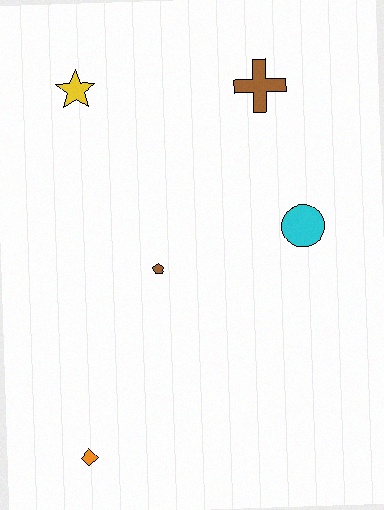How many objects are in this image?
There are 5 objects.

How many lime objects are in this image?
There are no lime objects.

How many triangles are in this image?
There are no triangles.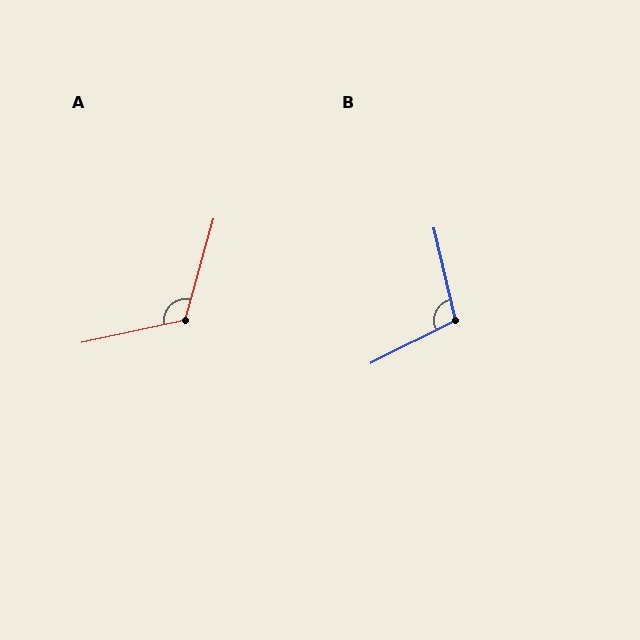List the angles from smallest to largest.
B (104°), A (118°).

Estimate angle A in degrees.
Approximately 118 degrees.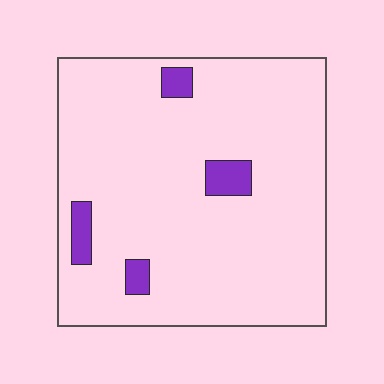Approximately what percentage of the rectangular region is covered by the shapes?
Approximately 5%.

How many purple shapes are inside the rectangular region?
4.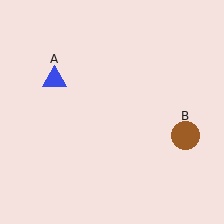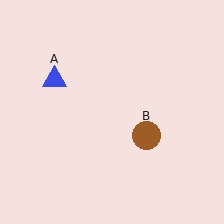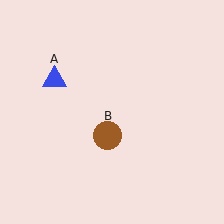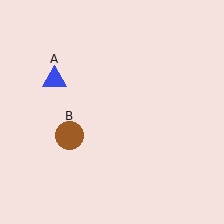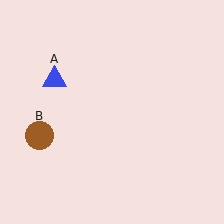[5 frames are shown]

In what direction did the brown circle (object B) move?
The brown circle (object B) moved left.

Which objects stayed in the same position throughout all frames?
Blue triangle (object A) remained stationary.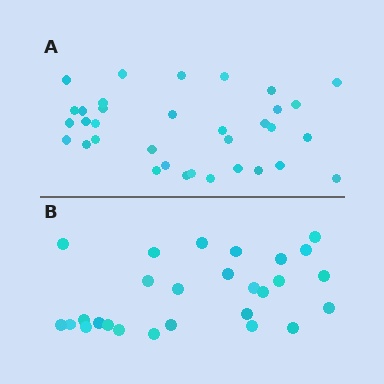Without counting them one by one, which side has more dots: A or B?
Region A (the top region) has more dots.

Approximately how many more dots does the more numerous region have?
Region A has roughly 8 or so more dots than region B.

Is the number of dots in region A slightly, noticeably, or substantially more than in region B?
Region A has noticeably more, but not dramatically so. The ratio is roughly 1.3 to 1.